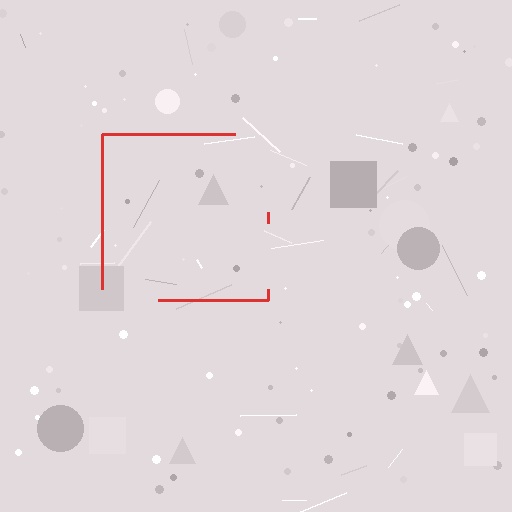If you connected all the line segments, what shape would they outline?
They would outline a square.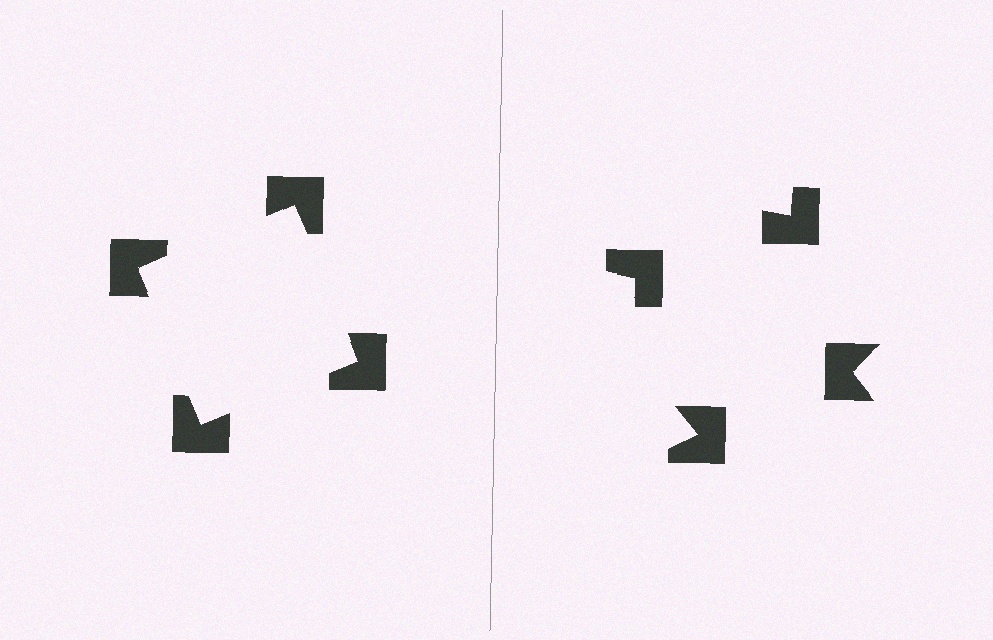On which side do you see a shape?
An illusory square appears on the left side. On the right side the wedge cuts are rotated, so no coherent shape forms.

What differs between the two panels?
The notched squares are positioned identically on both sides; only the wedge orientations differ. On the left they align to a square; on the right they are misaligned.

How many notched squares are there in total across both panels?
8 — 4 on each side.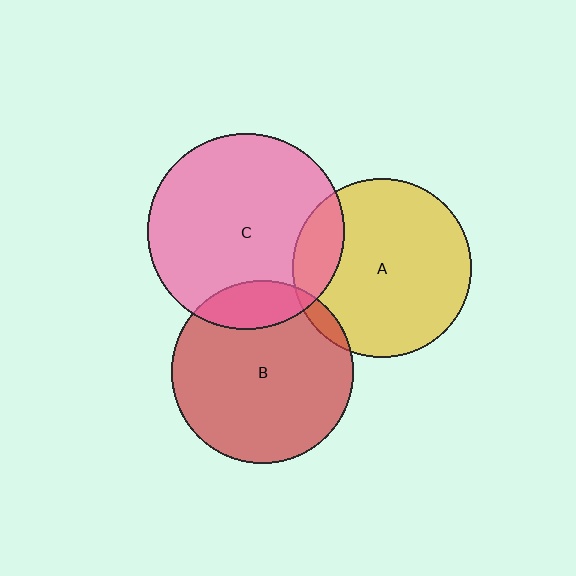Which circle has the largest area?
Circle C (pink).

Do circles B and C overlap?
Yes.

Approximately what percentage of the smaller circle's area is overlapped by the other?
Approximately 15%.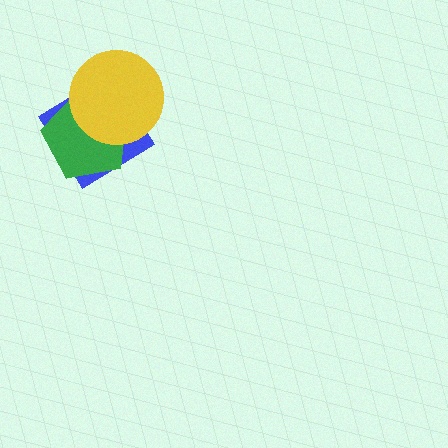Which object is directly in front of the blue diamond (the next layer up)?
The green pentagon is directly in front of the blue diamond.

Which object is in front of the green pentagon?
The yellow circle is in front of the green pentagon.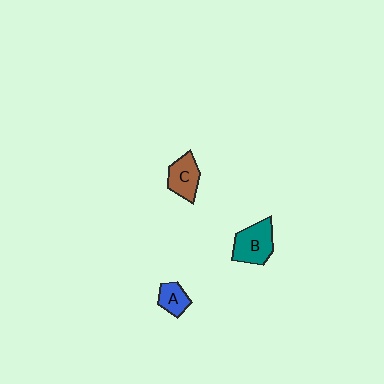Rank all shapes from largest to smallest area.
From largest to smallest: B (teal), C (brown), A (blue).